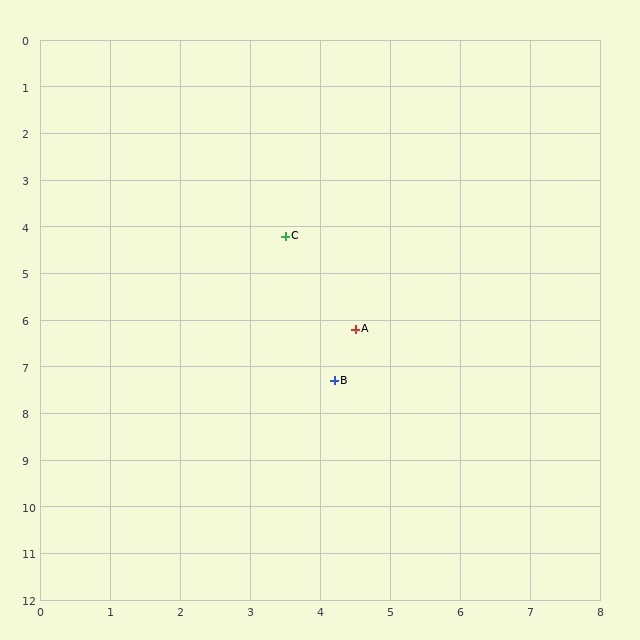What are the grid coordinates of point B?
Point B is at approximately (4.2, 7.3).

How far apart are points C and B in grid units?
Points C and B are about 3.2 grid units apart.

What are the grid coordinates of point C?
Point C is at approximately (3.5, 4.2).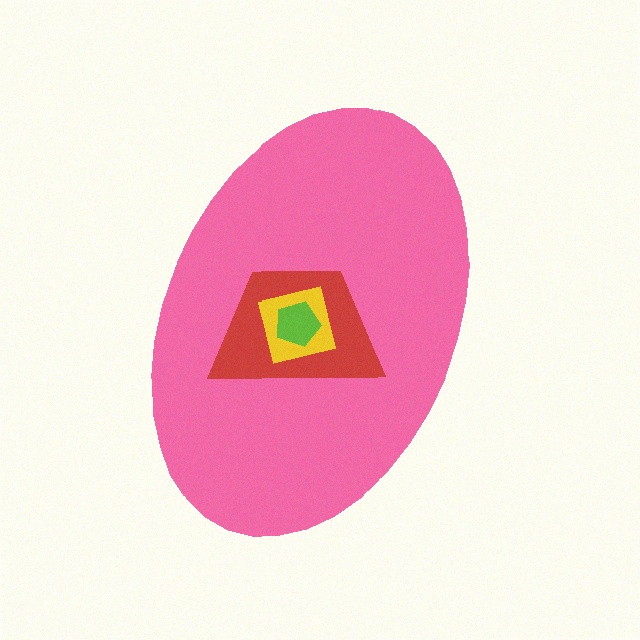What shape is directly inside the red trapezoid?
The yellow square.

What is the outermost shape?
The pink ellipse.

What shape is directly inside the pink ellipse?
The red trapezoid.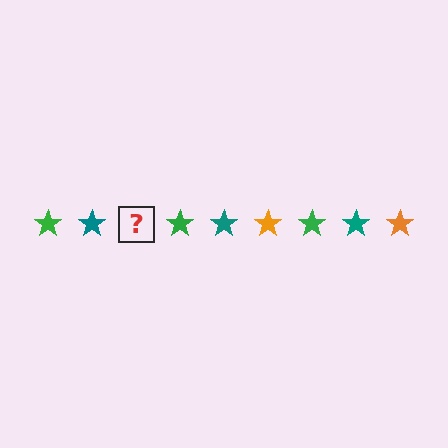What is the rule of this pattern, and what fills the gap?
The rule is that the pattern cycles through green, teal, orange stars. The gap should be filled with an orange star.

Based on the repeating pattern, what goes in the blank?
The blank should be an orange star.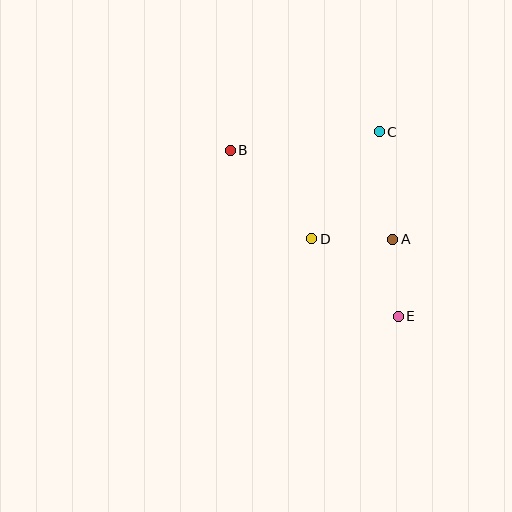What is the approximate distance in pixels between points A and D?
The distance between A and D is approximately 81 pixels.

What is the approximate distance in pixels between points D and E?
The distance between D and E is approximately 116 pixels.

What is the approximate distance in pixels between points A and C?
The distance between A and C is approximately 108 pixels.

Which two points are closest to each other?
Points A and E are closest to each other.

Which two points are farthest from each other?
Points B and E are farthest from each other.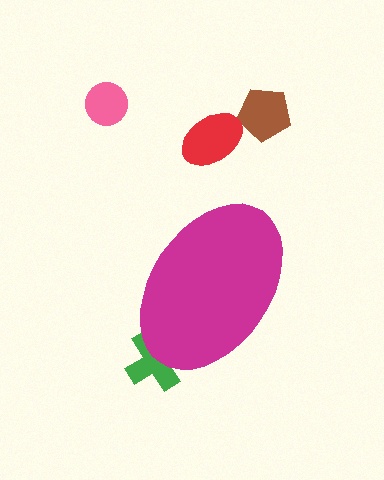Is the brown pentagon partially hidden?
No, the brown pentagon is fully visible.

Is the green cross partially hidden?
Yes, the green cross is partially hidden behind the magenta ellipse.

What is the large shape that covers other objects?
A magenta ellipse.